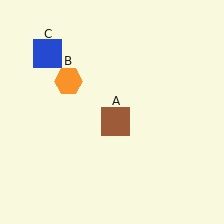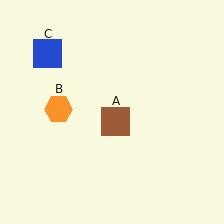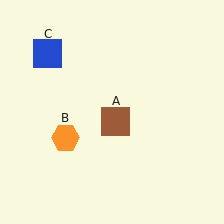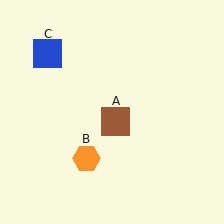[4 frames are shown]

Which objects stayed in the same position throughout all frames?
Brown square (object A) and blue square (object C) remained stationary.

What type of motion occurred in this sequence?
The orange hexagon (object B) rotated counterclockwise around the center of the scene.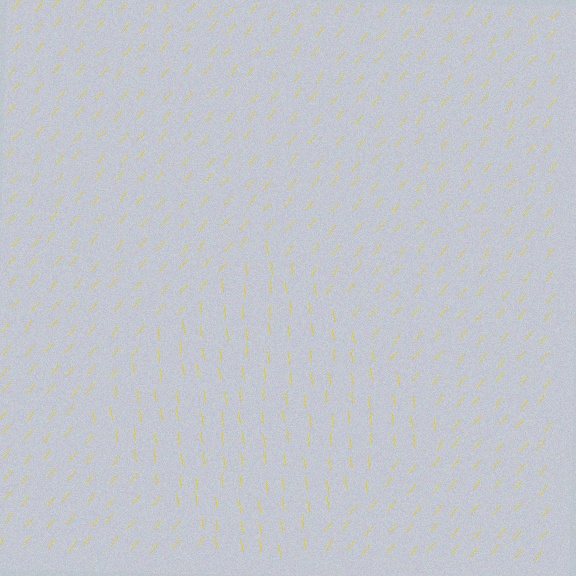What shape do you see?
I see a diamond.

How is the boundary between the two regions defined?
The boundary is defined purely by a change in line orientation (approximately 45 degrees difference). All lines are the same color and thickness.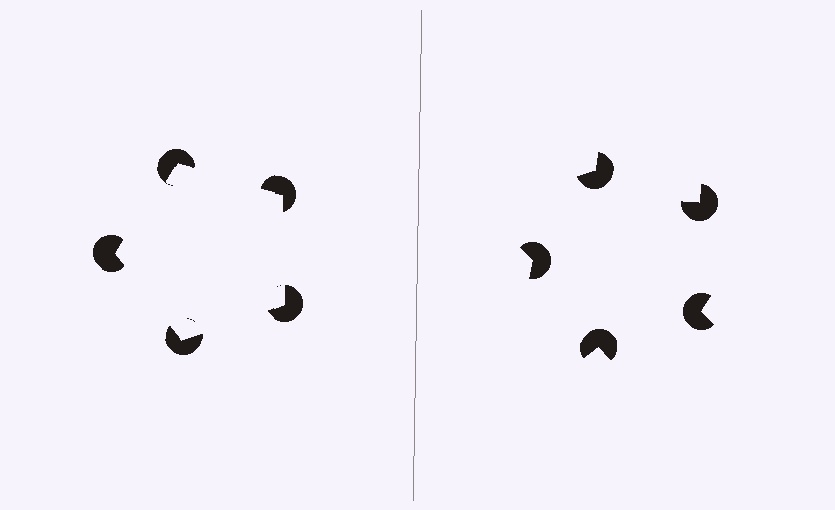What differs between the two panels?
The pac-man discs are positioned identically on both sides; only the wedge orientations differ. On the left they align to a pentagon; on the right they are misaligned.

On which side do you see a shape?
An illusory pentagon appears on the left side. On the right side the wedge cuts are rotated, so no coherent shape forms.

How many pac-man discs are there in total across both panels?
10 — 5 on each side.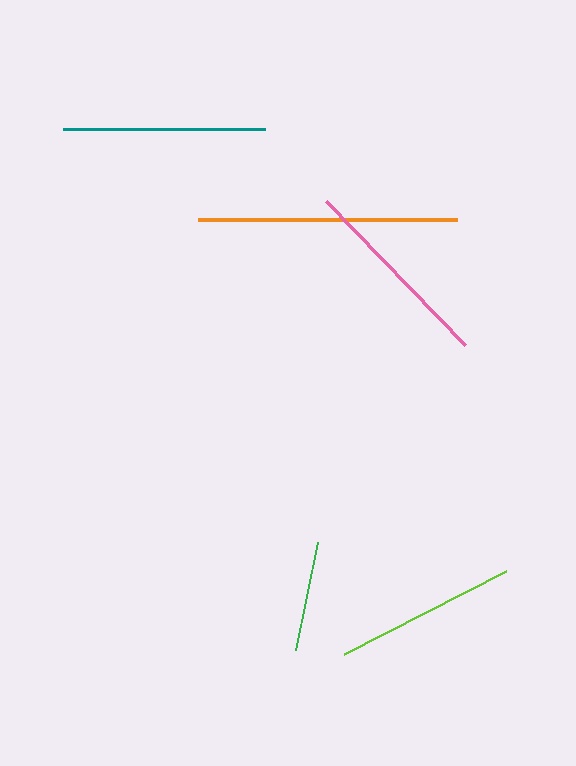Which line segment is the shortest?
The green line is the shortest at approximately 111 pixels.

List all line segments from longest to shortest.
From longest to shortest: orange, teal, pink, lime, green.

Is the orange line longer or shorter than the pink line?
The orange line is longer than the pink line.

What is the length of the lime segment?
The lime segment is approximately 182 pixels long.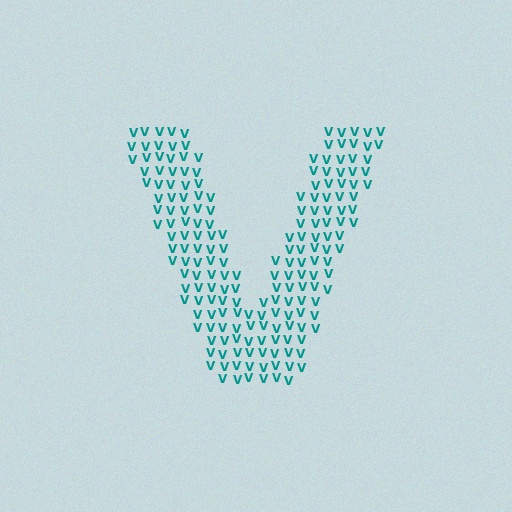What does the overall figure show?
The overall figure shows the letter V.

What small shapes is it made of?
It is made of small letter V's.